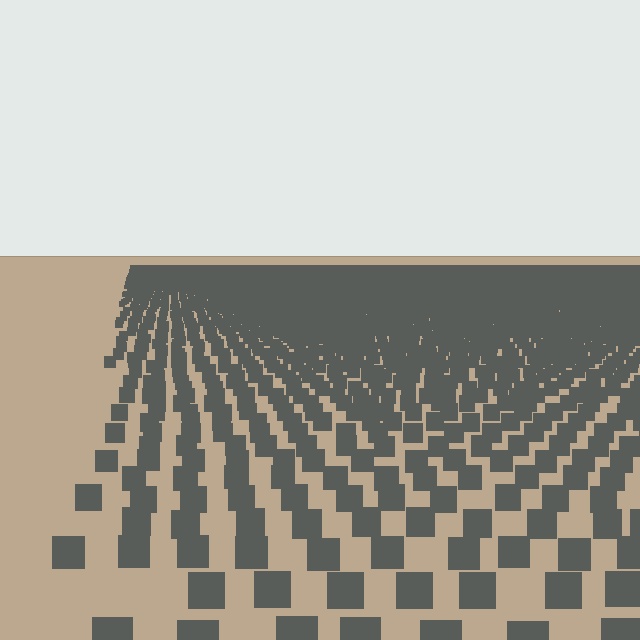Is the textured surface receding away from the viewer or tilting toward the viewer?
The surface is receding away from the viewer. Texture elements get smaller and denser toward the top.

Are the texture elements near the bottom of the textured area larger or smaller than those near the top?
Larger. Near the bottom, elements are closer to the viewer and appear at a bigger on-screen size.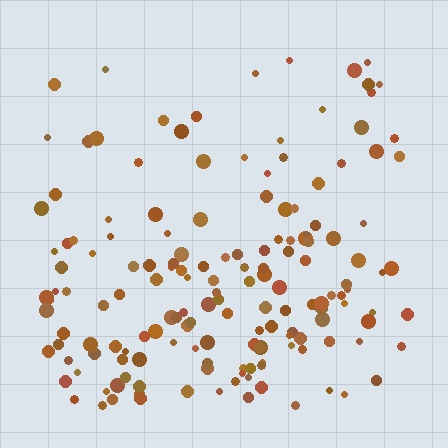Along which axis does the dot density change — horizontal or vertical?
Vertical.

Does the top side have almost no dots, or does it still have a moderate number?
Still a moderate number, just noticeably fewer than the bottom.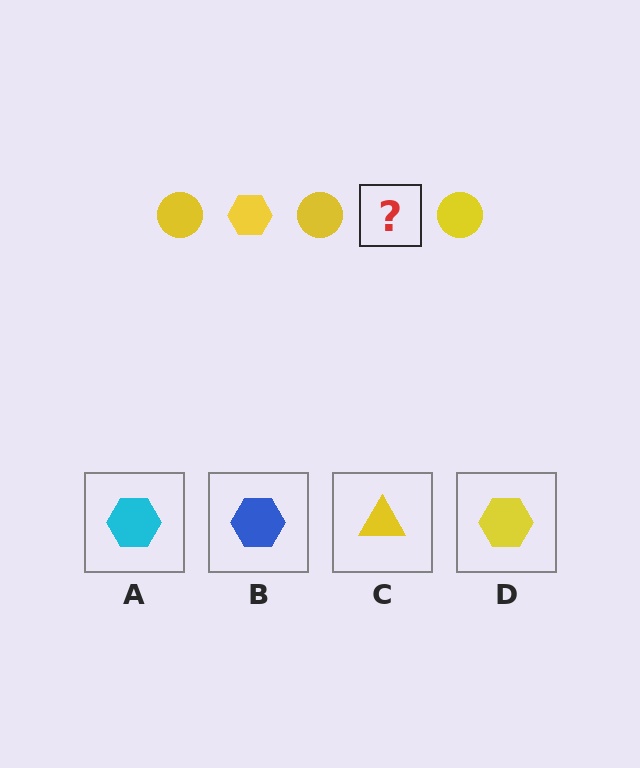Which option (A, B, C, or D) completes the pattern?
D.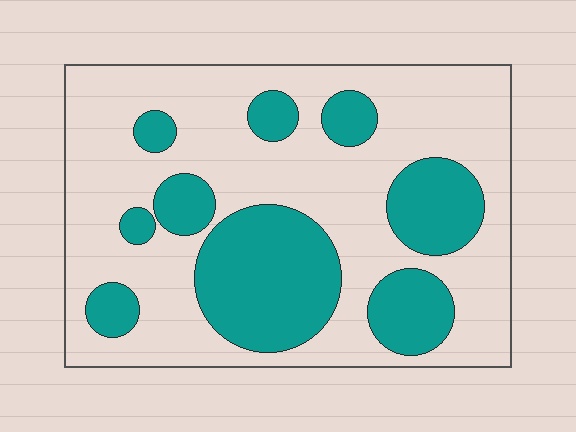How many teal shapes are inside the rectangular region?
9.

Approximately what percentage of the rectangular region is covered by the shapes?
Approximately 30%.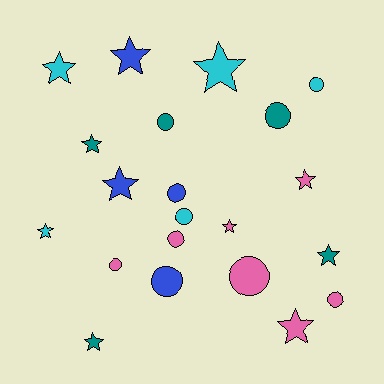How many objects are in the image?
There are 21 objects.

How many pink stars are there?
There are 3 pink stars.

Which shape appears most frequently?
Star, with 11 objects.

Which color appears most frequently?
Pink, with 7 objects.